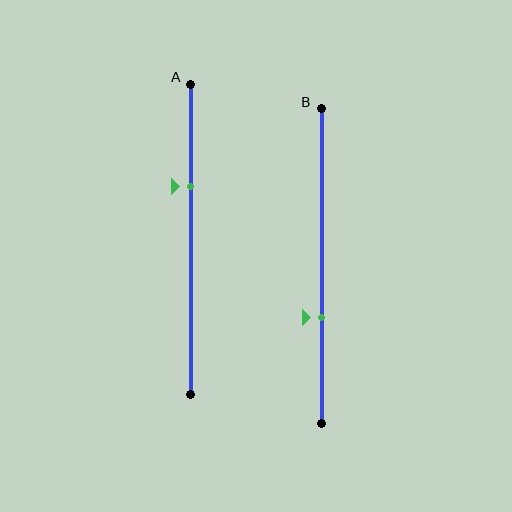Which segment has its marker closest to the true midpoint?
Segment B has its marker closest to the true midpoint.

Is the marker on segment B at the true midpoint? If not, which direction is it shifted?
No, the marker on segment B is shifted downward by about 16% of the segment length.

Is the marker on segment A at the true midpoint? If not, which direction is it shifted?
No, the marker on segment A is shifted upward by about 17% of the segment length.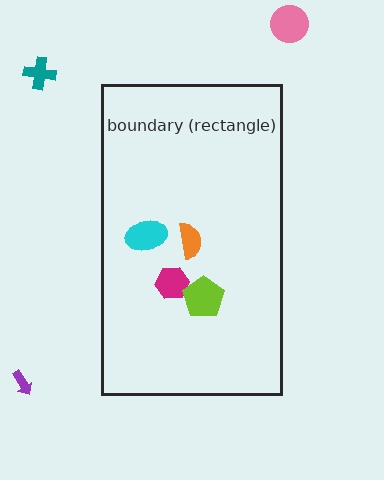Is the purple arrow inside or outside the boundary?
Outside.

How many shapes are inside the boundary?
4 inside, 3 outside.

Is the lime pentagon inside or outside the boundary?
Inside.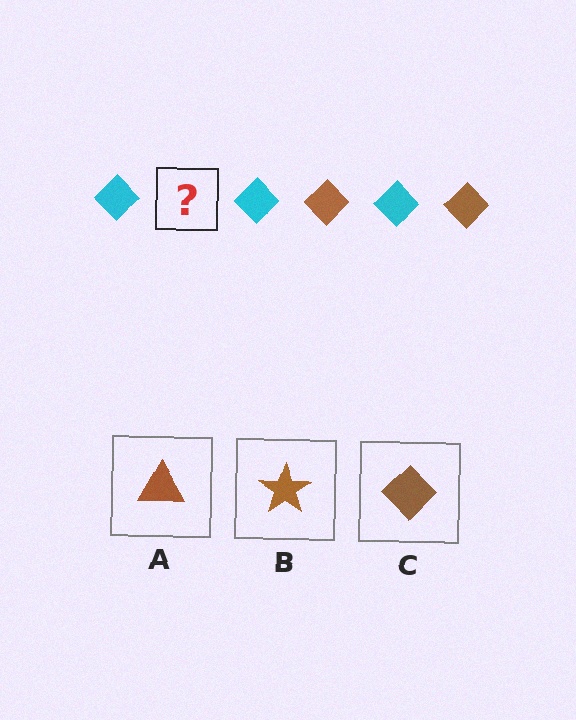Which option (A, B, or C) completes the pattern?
C.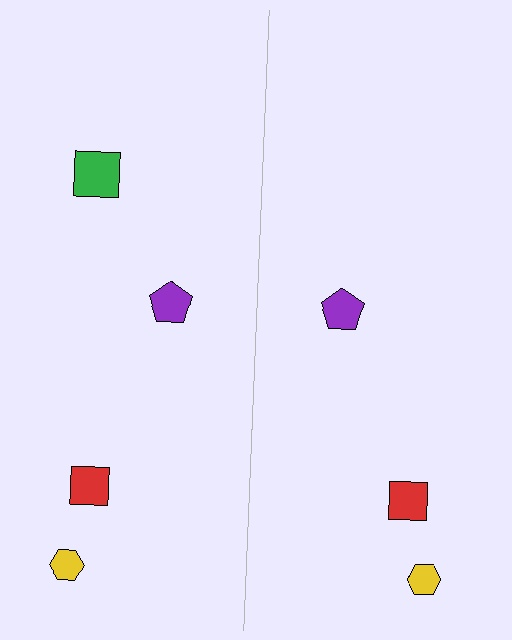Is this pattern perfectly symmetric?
No, the pattern is not perfectly symmetric. A green square is missing from the right side.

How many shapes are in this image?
There are 7 shapes in this image.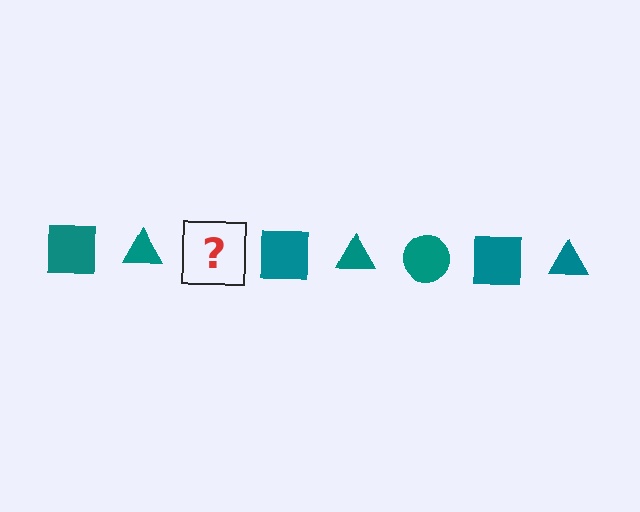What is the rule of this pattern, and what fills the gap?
The rule is that the pattern cycles through square, triangle, circle shapes in teal. The gap should be filled with a teal circle.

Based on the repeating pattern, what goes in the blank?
The blank should be a teal circle.